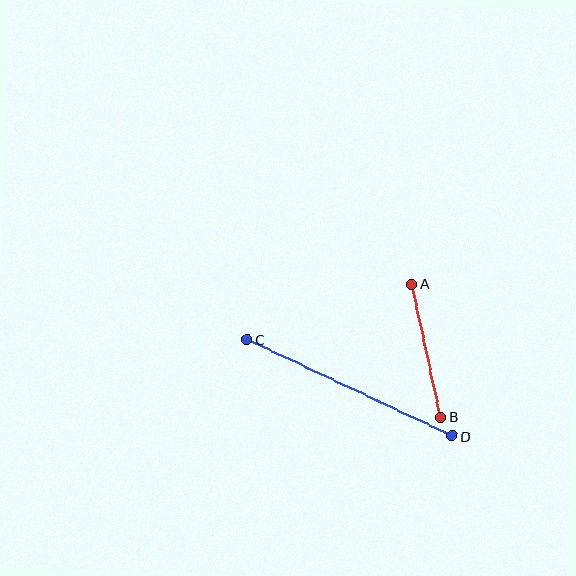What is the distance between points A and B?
The distance is approximately 136 pixels.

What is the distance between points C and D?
The distance is approximately 227 pixels.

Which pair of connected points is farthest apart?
Points C and D are farthest apart.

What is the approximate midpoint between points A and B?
The midpoint is at approximately (426, 350) pixels.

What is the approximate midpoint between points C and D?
The midpoint is at approximately (350, 388) pixels.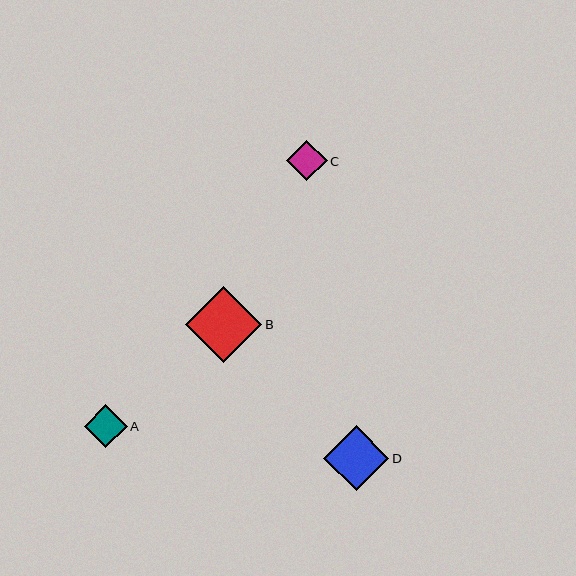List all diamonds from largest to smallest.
From largest to smallest: B, D, A, C.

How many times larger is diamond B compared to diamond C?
Diamond B is approximately 1.9 times the size of diamond C.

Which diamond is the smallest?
Diamond C is the smallest with a size of approximately 40 pixels.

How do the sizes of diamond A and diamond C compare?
Diamond A and diamond C are approximately the same size.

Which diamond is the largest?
Diamond B is the largest with a size of approximately 76 pixels.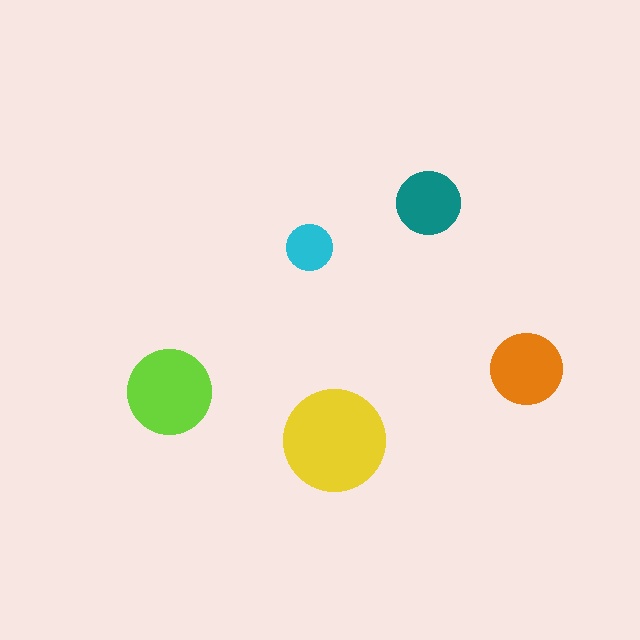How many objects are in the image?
There are 5 objects in the image.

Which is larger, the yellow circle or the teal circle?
The yellow one.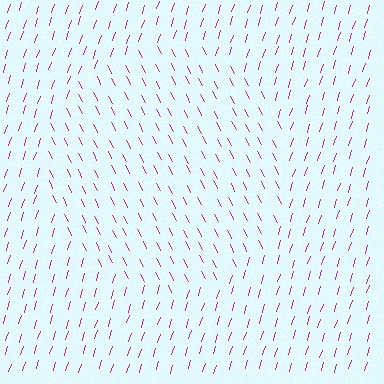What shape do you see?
I see a circle.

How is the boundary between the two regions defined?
The boundary is defined purely by a change in line orientation (approximately 45 degrees difference). All lines are the same color and thickness.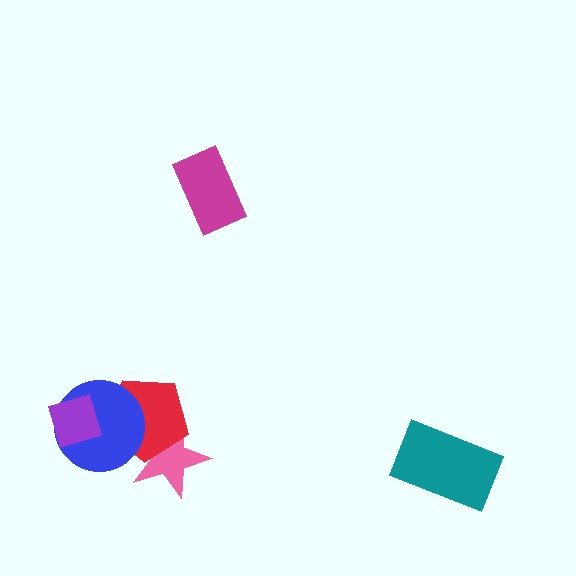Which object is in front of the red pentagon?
The blue circle is in front of the red pentagon.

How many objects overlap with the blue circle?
3 objects overlap with the blue circle.